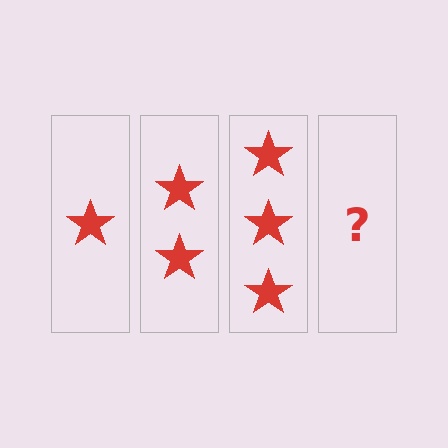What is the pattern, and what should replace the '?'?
The pattern is that each step adds one more star. The '?' should be 4 stars.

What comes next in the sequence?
The next element should be 4 stars.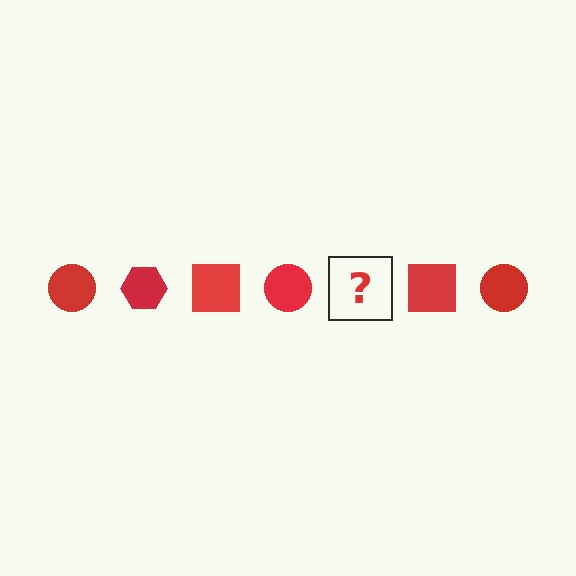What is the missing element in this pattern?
The missing element is a red hexagon.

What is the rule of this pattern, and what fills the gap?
The rule is that the pattern cycles through circle, hexagon, square shapes in red. The gap should be filled with a red hexagon.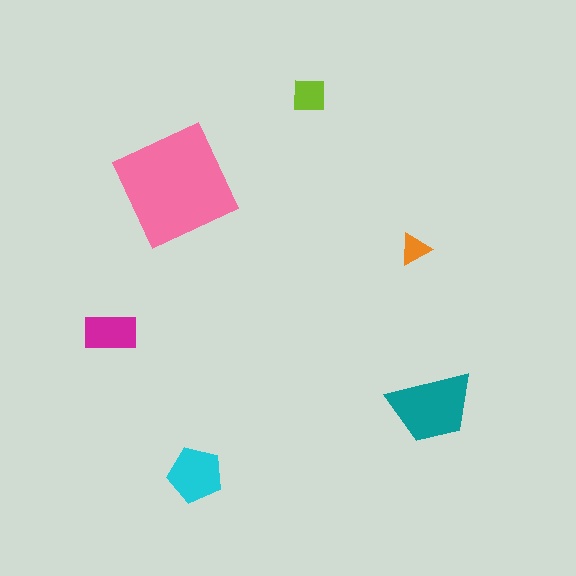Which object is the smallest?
The orange triangle.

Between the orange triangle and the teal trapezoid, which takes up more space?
The teal trapezoid.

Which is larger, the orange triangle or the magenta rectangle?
The magenta rectangle.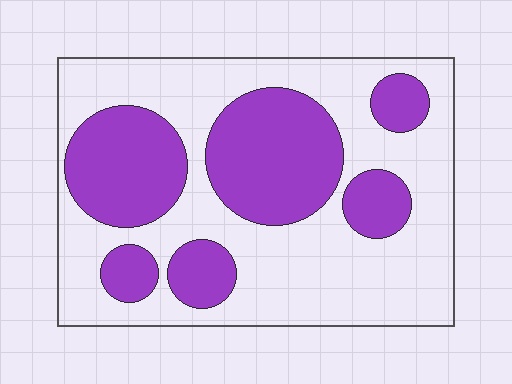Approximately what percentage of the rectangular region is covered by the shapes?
Approximately 40%.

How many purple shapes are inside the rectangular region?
6.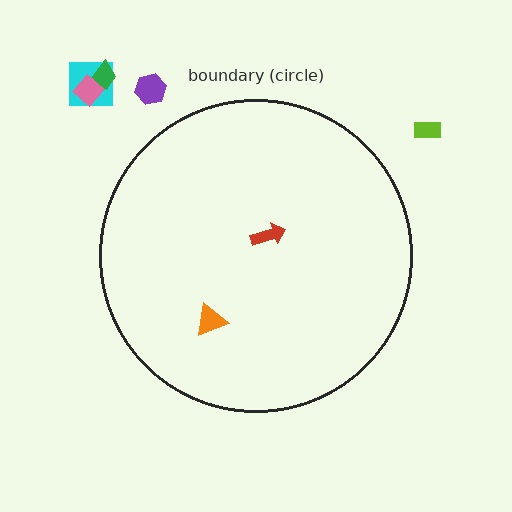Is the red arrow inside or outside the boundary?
Inside.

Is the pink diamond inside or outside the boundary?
Outside.